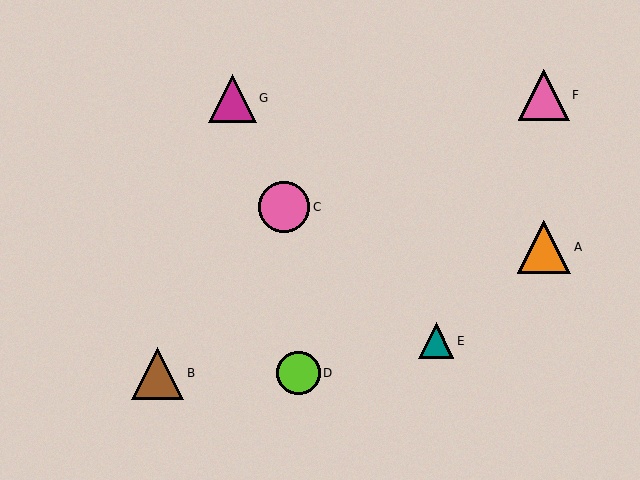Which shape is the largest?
The orange triangle (labeled A) is the largest.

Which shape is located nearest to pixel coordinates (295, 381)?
The lime circle (labeled D) at (298, 373) is nearest to that location.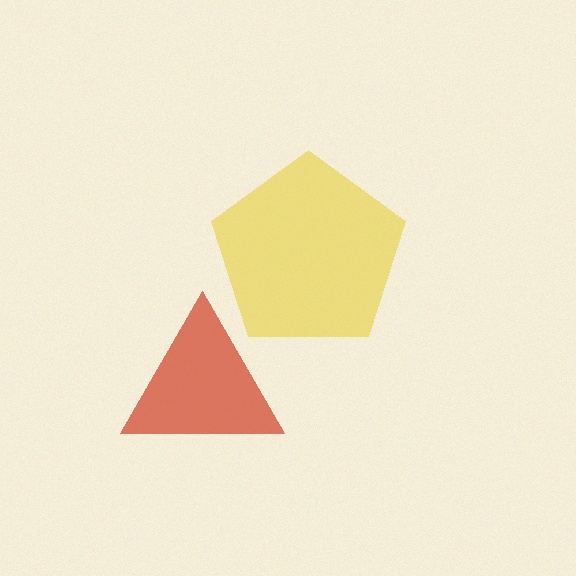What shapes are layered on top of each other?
The layered shapes are: a yellow pentagon, a red triangle.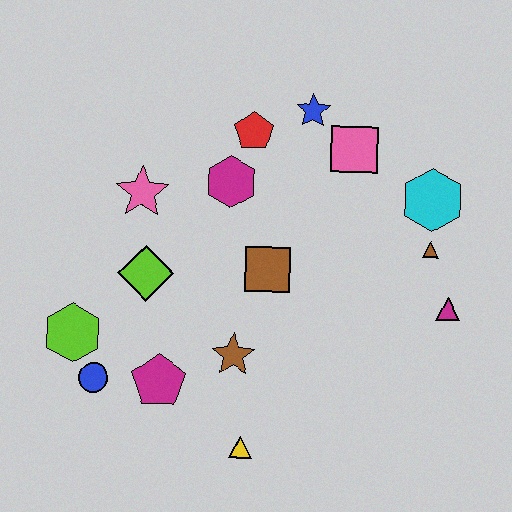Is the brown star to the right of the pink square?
No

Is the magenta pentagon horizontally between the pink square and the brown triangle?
No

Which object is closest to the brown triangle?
The cyan hexagon is closest to the brown triangle.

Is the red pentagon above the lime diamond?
Yes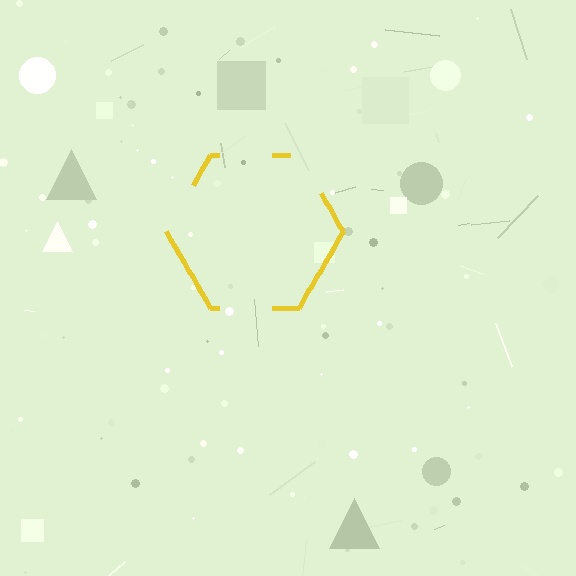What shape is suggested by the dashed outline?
The dashed outline suggests a hexagon.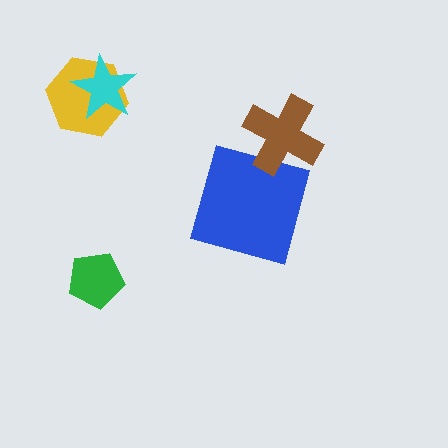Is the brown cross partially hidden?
No, no other shape covers it.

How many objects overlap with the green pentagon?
0 objects overlap with the green pentagon.